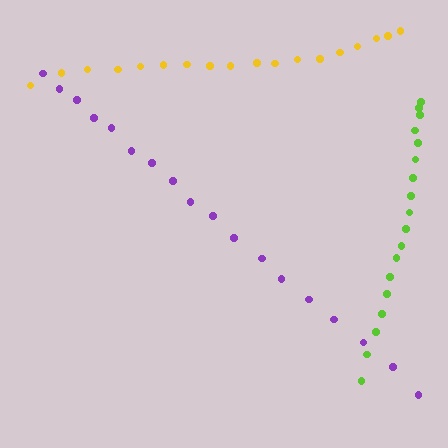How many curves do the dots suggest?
There are 3 distinct paths.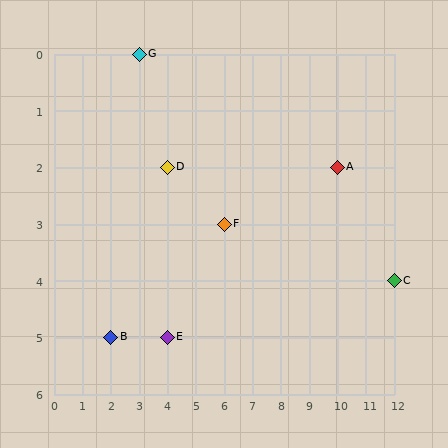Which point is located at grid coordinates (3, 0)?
Point G is at (3, 0).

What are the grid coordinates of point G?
Point G is at grid coordinates (3, 0).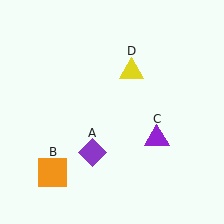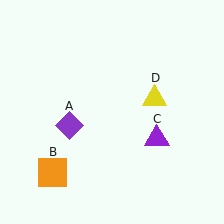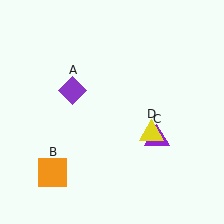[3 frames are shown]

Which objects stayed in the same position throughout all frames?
Orange square (object B) and purple triangle (object C) remained stationary.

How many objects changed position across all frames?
2 objects changed position: purple diamond (object A), yellow triangle (object D).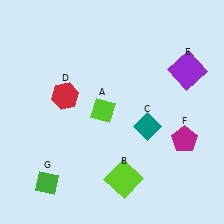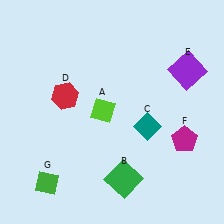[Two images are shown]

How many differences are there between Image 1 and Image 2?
There is 1 difference between the two images.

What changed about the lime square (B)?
In Image 1, B is lime. In Image 2, it changed to green.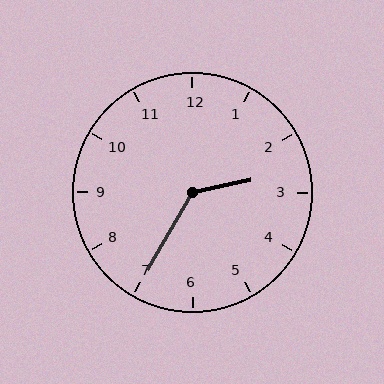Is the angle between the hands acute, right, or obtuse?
It is obtuse.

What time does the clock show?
2:35.